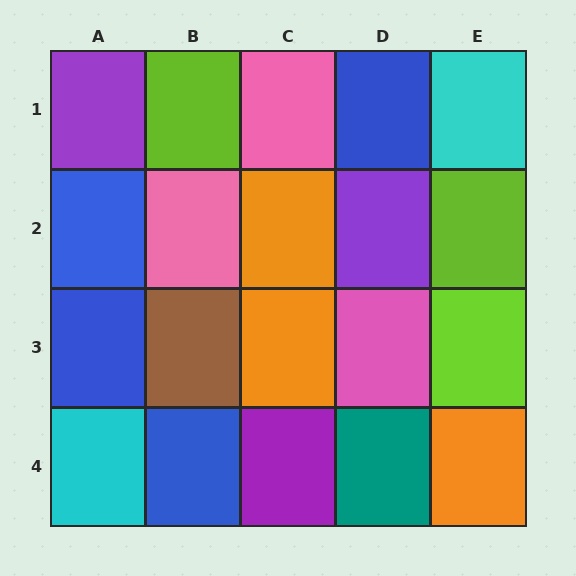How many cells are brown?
1 cell is brown.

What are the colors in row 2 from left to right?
Blue, pink, orange, purple, lime.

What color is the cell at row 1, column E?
Cyan.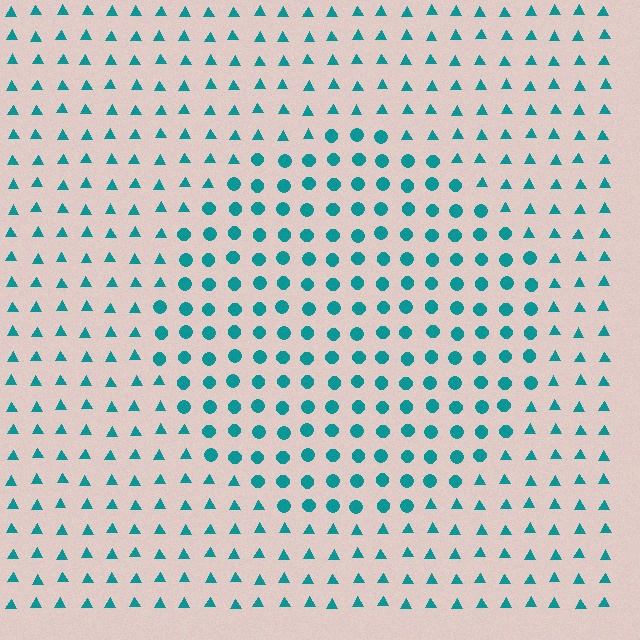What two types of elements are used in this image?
The image uses circles inside the circle region and triangles outside it.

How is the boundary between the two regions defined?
The boundary is defined by a change in element shape: circles inside vs. triangles outside. All elements share the same color and spacing.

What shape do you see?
I see a circle.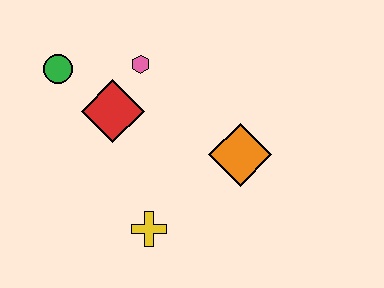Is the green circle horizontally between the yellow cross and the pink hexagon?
No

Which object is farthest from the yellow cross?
The green circle is farthest from the yellow cross.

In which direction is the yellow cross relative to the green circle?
The yellow cross is below the green circle.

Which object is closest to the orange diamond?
The yellow cross is closest to the orange diamond.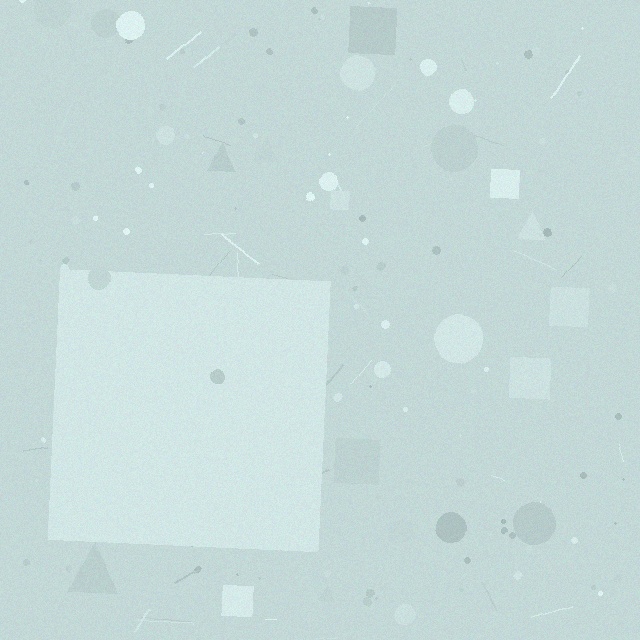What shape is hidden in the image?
A square is hidden in the image.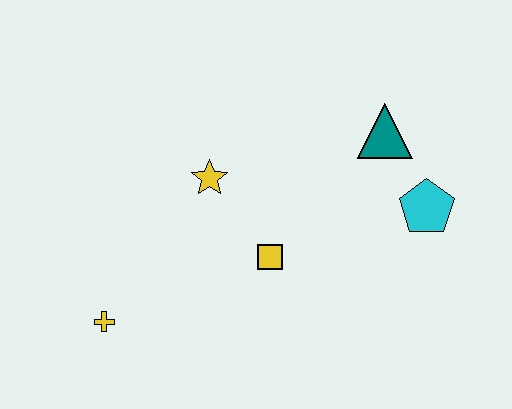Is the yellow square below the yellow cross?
No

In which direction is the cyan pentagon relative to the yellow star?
The cyan pentagon is to the right of the yellow star.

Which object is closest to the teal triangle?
The cyan pentagon is closest to the teal triangle.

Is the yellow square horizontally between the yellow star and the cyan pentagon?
Yes